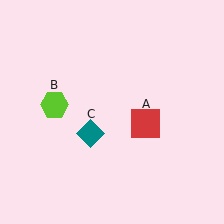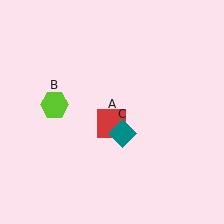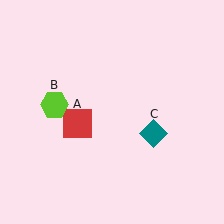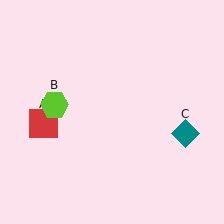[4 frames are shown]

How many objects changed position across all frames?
2 objects changed position: red square (object A), teal diamond (object C).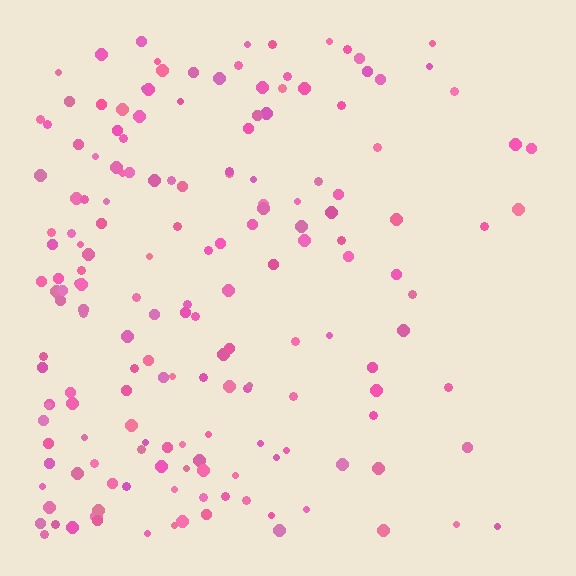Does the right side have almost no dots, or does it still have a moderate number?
Still a moderate number, just noticeably fewer than the left.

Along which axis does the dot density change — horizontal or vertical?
Horizontal.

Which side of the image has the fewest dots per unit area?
The right.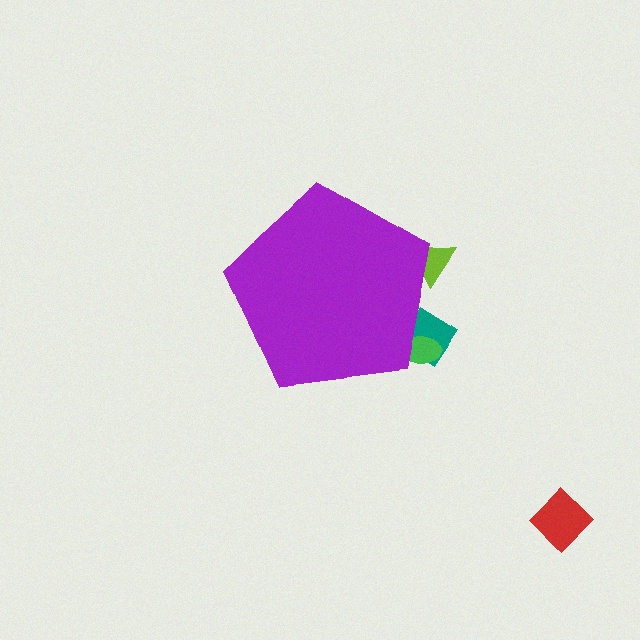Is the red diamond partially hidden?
No, the red diamond is fully visible.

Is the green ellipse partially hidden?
Yes, the green ellipse is partially hidden behind the purple pentagon.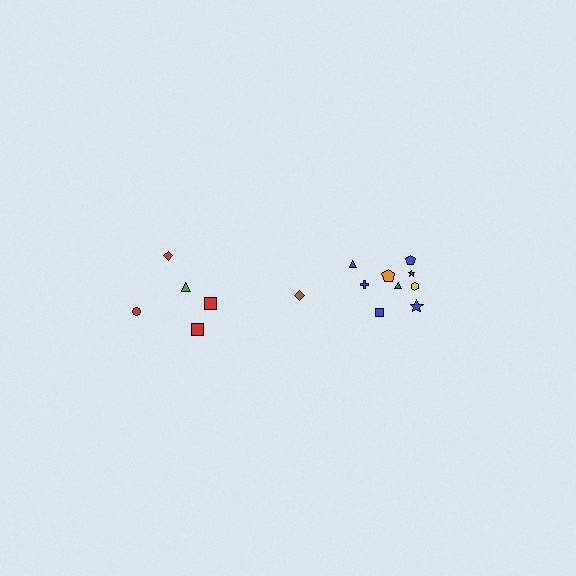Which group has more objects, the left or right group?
The right group.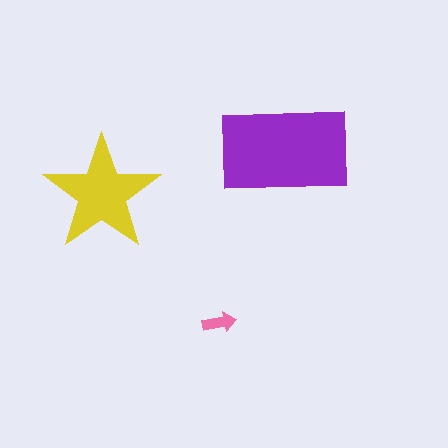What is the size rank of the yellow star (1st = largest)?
2nd.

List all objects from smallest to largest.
The pink arrow, the yellow star, the purple rectangle.